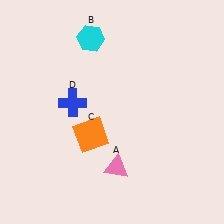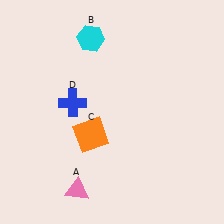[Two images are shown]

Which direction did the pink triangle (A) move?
The pink triangle (A) moved left.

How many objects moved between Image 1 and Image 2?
1 object moved between the two images.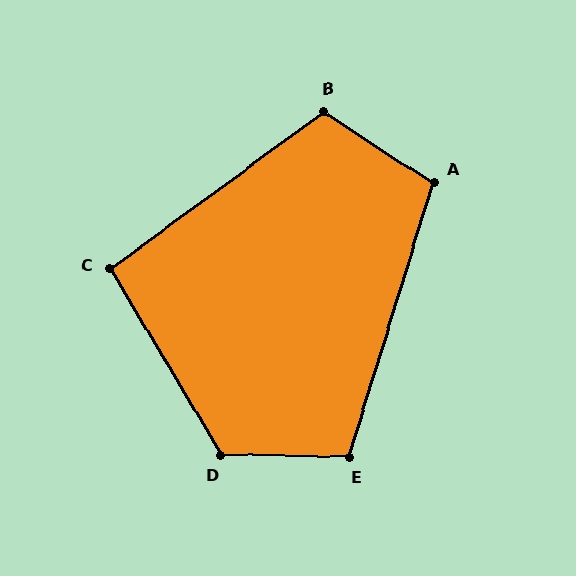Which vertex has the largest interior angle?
D, at approximately 122 degrees.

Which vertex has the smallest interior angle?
C, at approximately 95 degrees.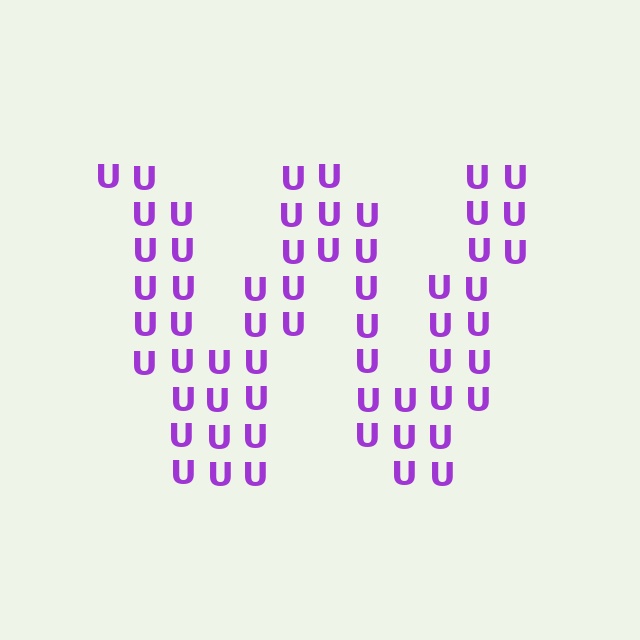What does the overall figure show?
The overall figure shows the letter W.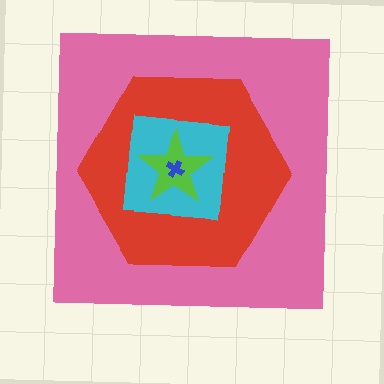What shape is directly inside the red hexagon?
The cyan square.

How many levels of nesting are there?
5.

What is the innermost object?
The blue cross.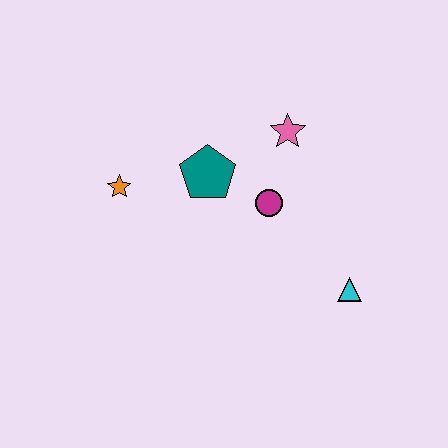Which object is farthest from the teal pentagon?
The cyan triangle is farthest from the teal pentagon.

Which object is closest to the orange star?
The teal pentagon is closest to the orange star.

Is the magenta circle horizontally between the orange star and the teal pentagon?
No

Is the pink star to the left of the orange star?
No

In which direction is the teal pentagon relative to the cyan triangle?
The teal pentagon is to the left of the cyan triangle.